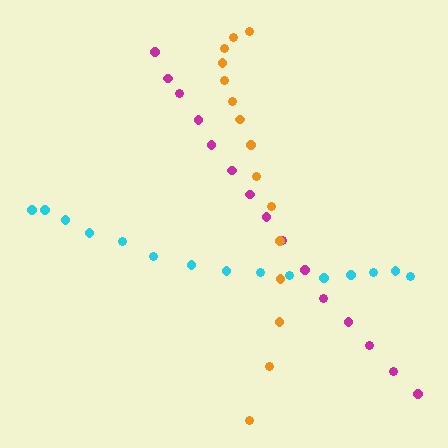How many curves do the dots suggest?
There are 3 distinct paths.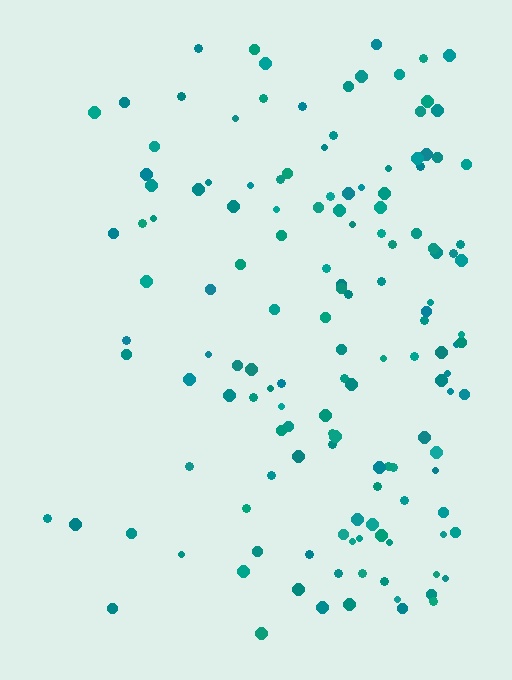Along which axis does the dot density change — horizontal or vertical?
Horizontal.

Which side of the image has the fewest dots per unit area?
The left.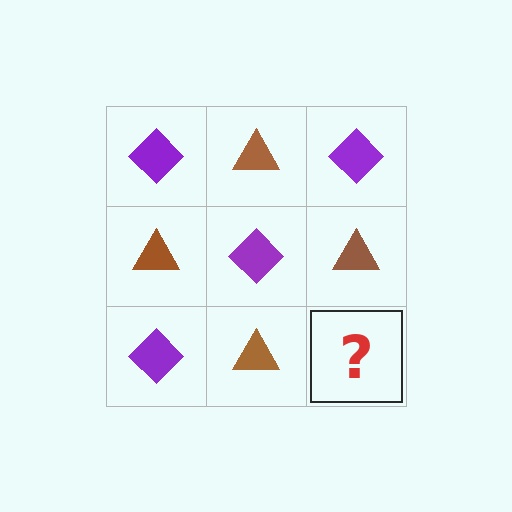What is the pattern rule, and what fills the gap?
The rule is that it alternates purple diamond and brown triangle in a checkerboard pattern. The gap should be filled with a purple diamond.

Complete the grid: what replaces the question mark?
The question mark should be replaced with a purple diamond.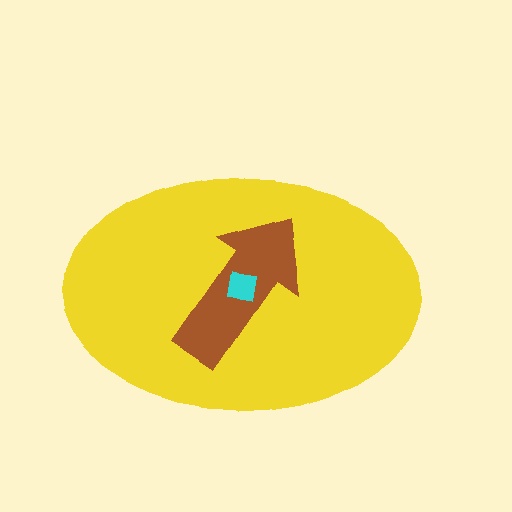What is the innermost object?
The cyan square.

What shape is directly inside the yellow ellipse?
The brown arrow.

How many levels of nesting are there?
3.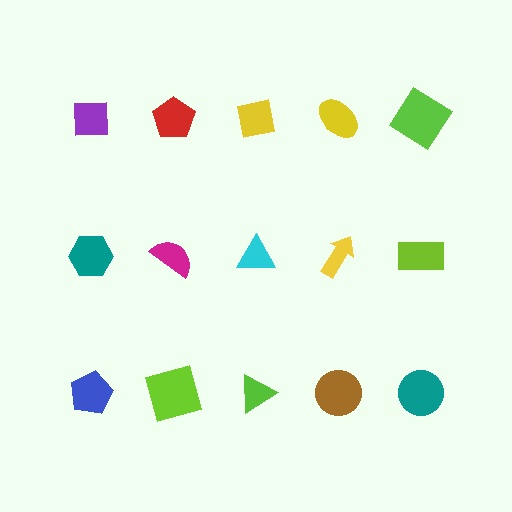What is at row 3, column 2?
A lime square.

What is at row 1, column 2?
A red pentagon.